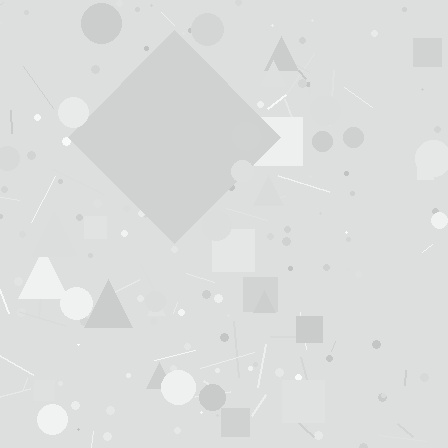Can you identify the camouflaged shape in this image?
The camouflaged shape is a diamond.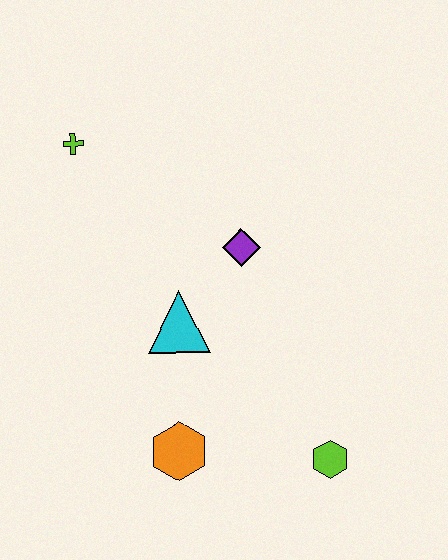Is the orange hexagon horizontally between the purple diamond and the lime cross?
Yes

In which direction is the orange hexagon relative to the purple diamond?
The orange hexagon is below the purple diamond.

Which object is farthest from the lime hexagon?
The lime cross is farthest from the lime hexagon.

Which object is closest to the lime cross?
The purple diamond is closest to the lime cross.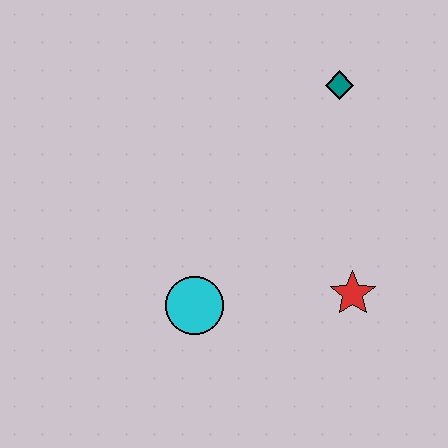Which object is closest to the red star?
The cyan circle is closest to the red star.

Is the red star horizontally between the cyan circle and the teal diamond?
No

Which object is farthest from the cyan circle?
The teal diamond is farthest from the cyan circle.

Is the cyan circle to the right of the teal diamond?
No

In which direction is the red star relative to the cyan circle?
The red star is to the right of the cyan circle.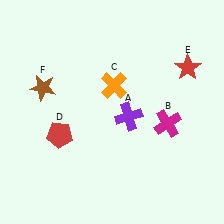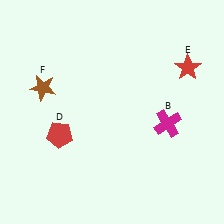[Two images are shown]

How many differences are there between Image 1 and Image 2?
There are 2 differences between the two images.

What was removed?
The purple cross (A), the orange cross (C) were removed in Image 2.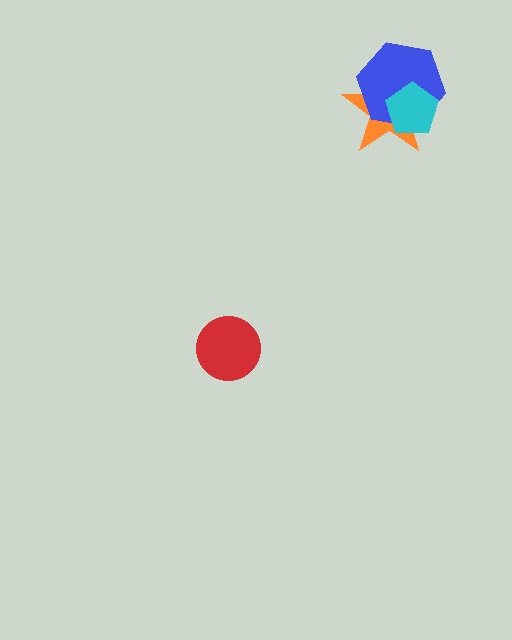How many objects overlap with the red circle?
0 objects overlap with the red circle.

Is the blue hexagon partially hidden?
Yes, it is partially covered by another shape.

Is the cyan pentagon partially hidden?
No, no other shape covers it.